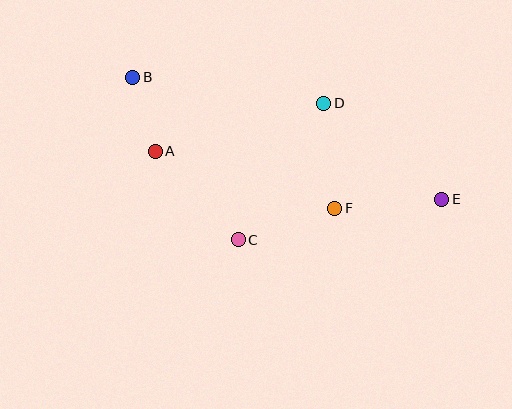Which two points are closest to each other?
Points A and B are closest to each other.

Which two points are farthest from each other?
Points B and E are farthest from each other.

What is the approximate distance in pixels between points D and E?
The distance between D and E is approximately 152 pixels.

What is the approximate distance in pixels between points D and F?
The distance between D and F is approximately 105 pixels.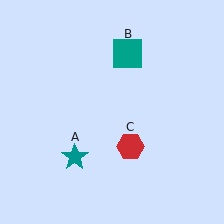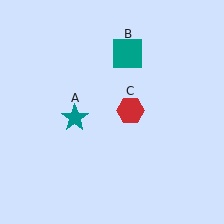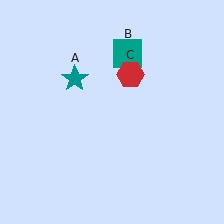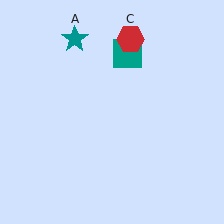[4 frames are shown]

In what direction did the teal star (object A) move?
The teal star (object A) moved up.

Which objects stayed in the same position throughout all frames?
Teal square (object B) remained stationary.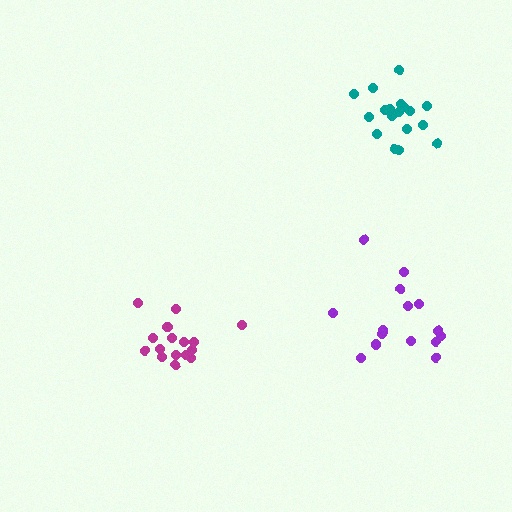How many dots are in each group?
Group 1: 16 dots, Group 2: 18 dots, Group 3: 16 dots (50 total).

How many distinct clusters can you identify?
There are 3 distinct clusters.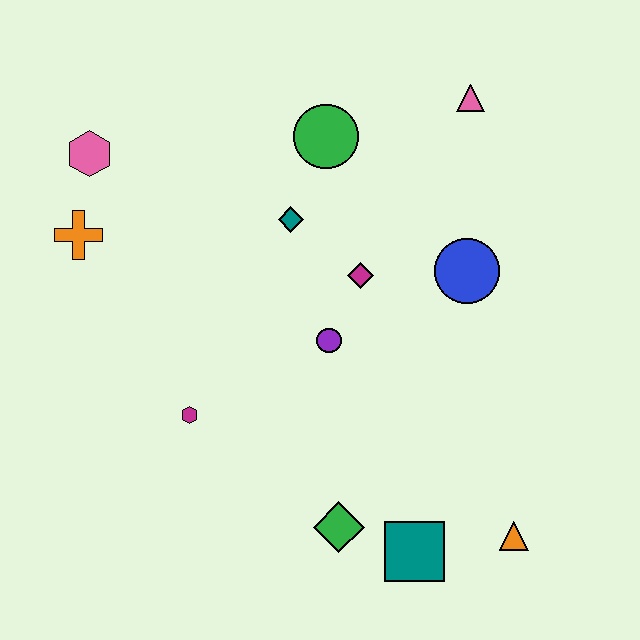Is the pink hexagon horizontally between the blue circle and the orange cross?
Yes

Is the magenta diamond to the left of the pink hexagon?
No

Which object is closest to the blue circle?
The magenta diamond is closest to the blue circle.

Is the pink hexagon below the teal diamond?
No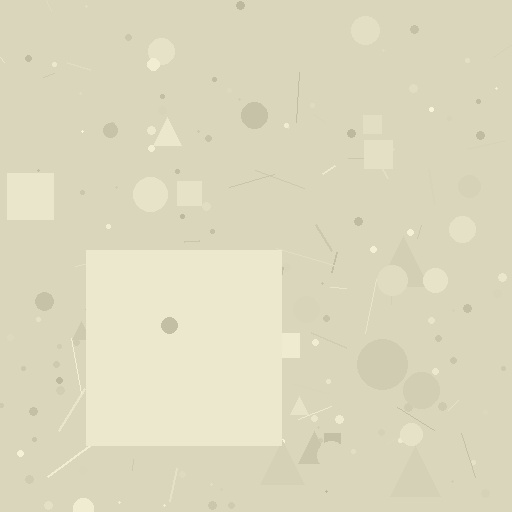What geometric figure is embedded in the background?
A square is embedded in the background.